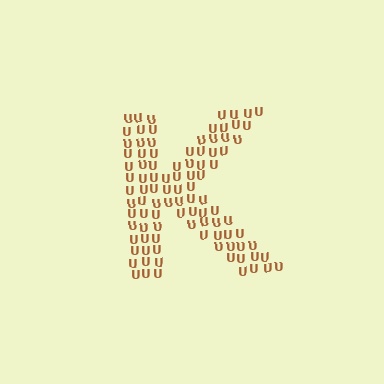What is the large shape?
The large shape is the letter K.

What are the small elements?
The small elements are letter U's.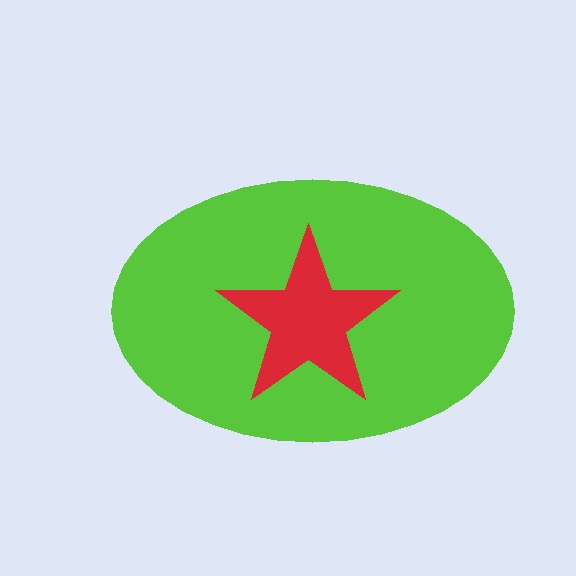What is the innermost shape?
The red star.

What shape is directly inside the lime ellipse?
The red star.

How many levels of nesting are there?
2.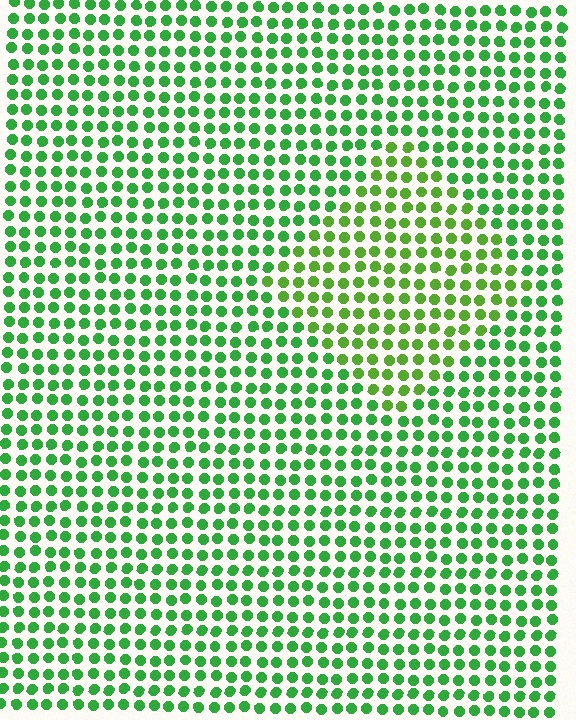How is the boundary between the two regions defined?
The boundary is defined purely by a slight shift in hue (about 25 degrees). Spacing, size, and orientation are identical on both sides.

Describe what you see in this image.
The image is filled with small green elements in a uniform arrangement. A diamond-shaped region is visible where the elements are tinted to a slightly different hue, forming a subtle color boundary.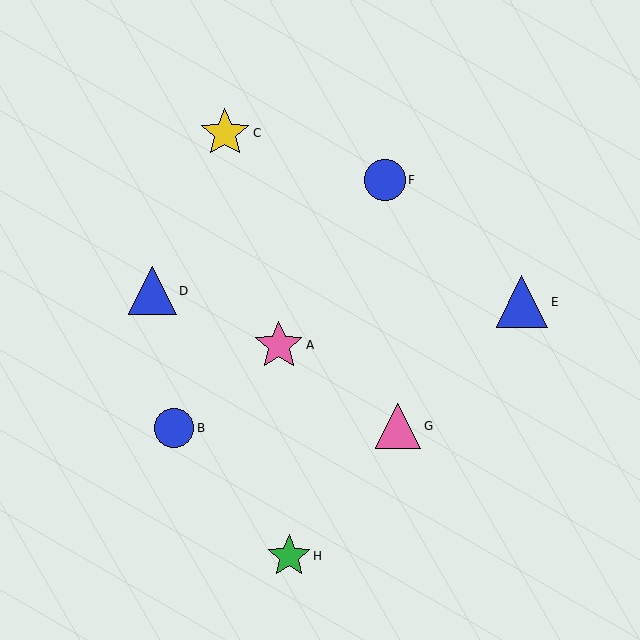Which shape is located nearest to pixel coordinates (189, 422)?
The blue circle (labeled B) at (174, 428) is nearest to that location.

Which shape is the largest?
The blue triangle (labeled E) is the largest.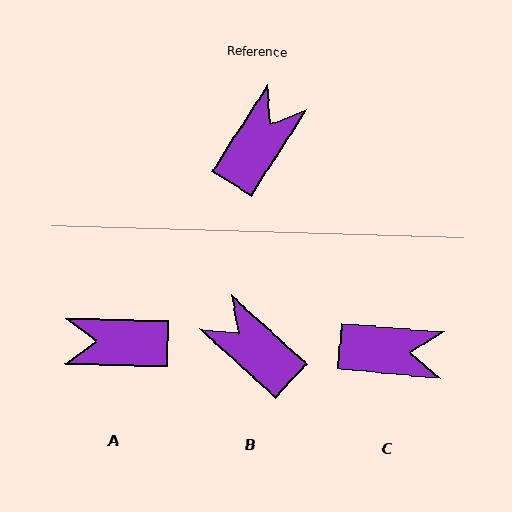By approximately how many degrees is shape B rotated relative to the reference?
Approximately 81 degrees counter-clockwise.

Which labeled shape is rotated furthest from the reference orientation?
A, about 121 degrees away.